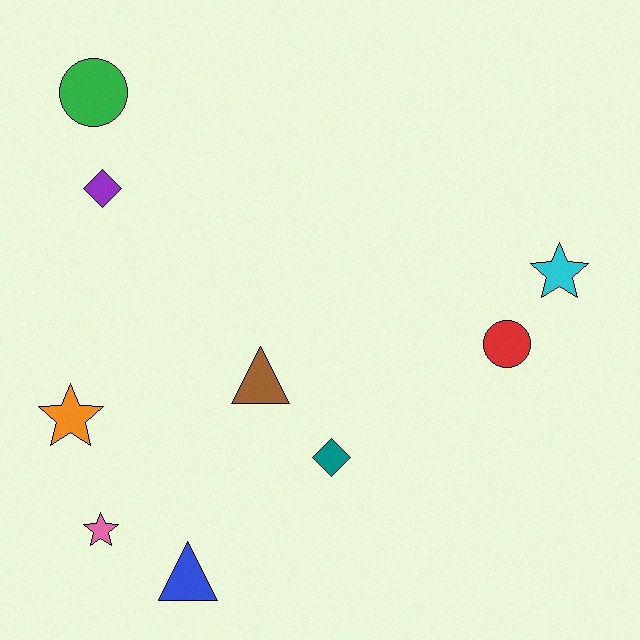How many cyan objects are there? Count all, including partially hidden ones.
There is 1 cyan object.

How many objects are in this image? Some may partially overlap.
There are 9 objects.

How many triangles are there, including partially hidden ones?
There are 2 triangles.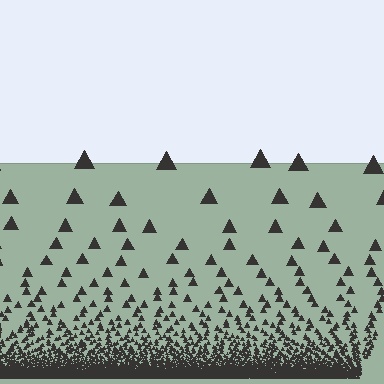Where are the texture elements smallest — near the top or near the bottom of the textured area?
Near the bottom.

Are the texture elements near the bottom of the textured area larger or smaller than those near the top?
Smaller. The gradient is inverted — elements near the bottom are smaller and denser.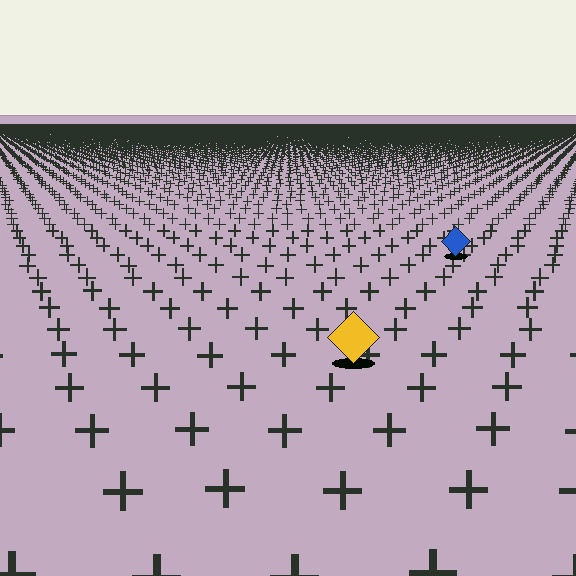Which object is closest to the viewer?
The yellow diamond is closest. The texture marks near it are larger and more spread out.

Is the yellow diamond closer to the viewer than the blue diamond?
Yes. The yellow diamond is closer — you can tell from the texture gradient: the ground texture is coarser near it.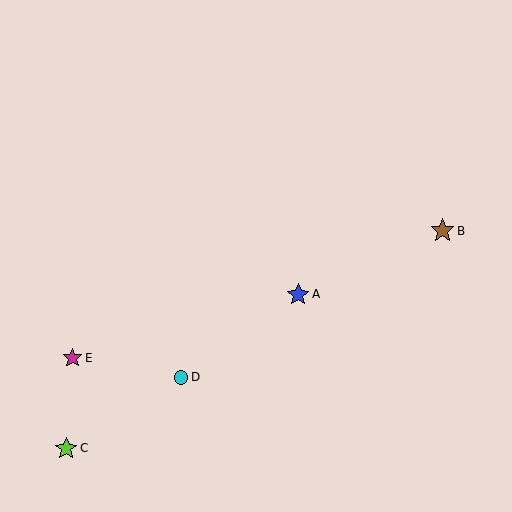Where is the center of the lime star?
The center of the lime star is at (66, 448).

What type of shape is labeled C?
Shape C is a lime star.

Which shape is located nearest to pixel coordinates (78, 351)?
The magenta star (labeled E) at (72, 358) is nearest to that location.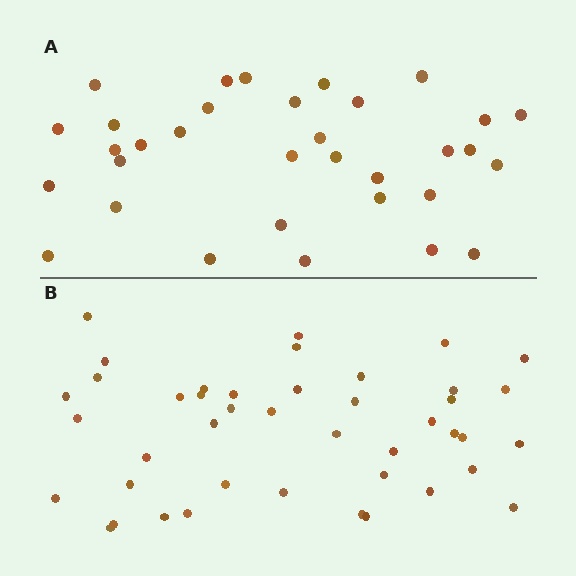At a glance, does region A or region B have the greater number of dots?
Region B (the bottom region) has more dots.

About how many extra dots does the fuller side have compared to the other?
Region B has roughly 10 or so more dots than region A.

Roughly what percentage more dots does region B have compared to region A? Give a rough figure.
About 30% more.